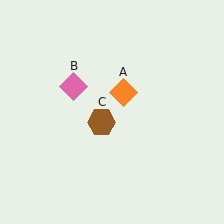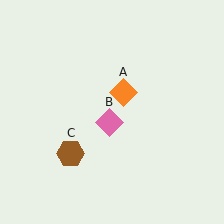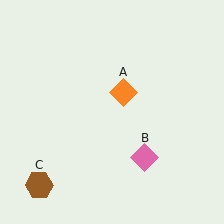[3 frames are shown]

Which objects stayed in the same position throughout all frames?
Orange diamond (object A) remained stationary.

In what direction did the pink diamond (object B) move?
The pink diamond (object B) moved down and to the right.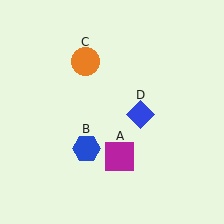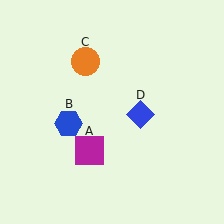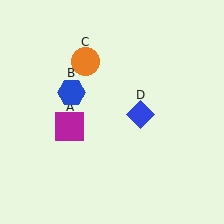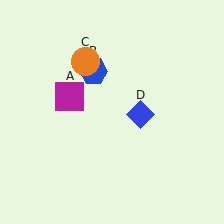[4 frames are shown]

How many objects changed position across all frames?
2 objects changed position: magenta square (object A), blue hexagon (object B).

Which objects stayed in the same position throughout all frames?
Orange circle (object C) and blue diamond (object D) remained stationary.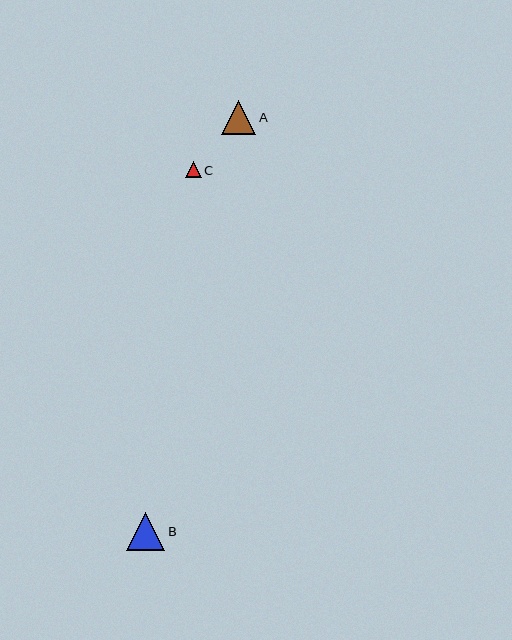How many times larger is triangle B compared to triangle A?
Triangle B is approximately 1.1 times the size of triangle A.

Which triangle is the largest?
Triangle B is the largest with a size of approximately 39 pixels.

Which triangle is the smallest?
Triangle C is the smallest with a size of approximately 16 pixels.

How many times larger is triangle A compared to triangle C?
Triangle A is approximately 2.1 times the size of triangle C.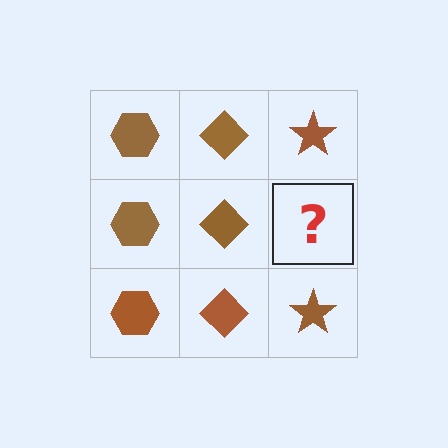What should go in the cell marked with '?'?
The missing cell should contain a brown star.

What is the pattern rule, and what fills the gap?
The rule is that each column has a consistent shape. The gap should be filled with a brown star.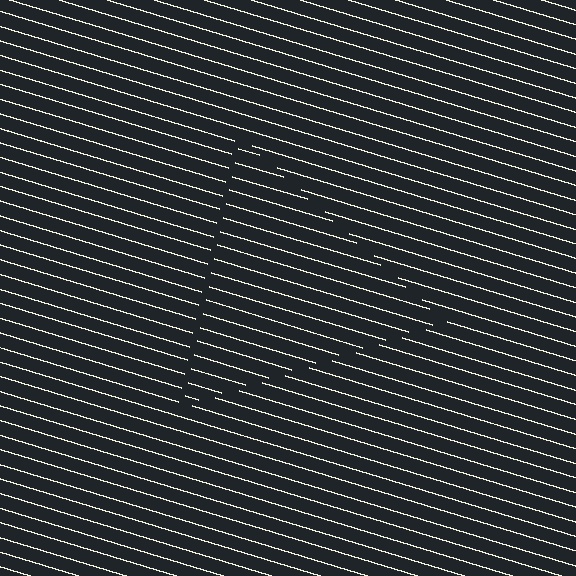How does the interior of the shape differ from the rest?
The interior of the shape contains the same grating, shifted by half a period — the contour is defined by the phase discontinuity where line-ends from the inner and outer gratings abut.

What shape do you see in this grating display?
An illusory triangle. The interior of the shape contains the same grating, shifted by half a period — the contour is defined by the phase discontinuity where line-ends from the inner and outer gratings abut.